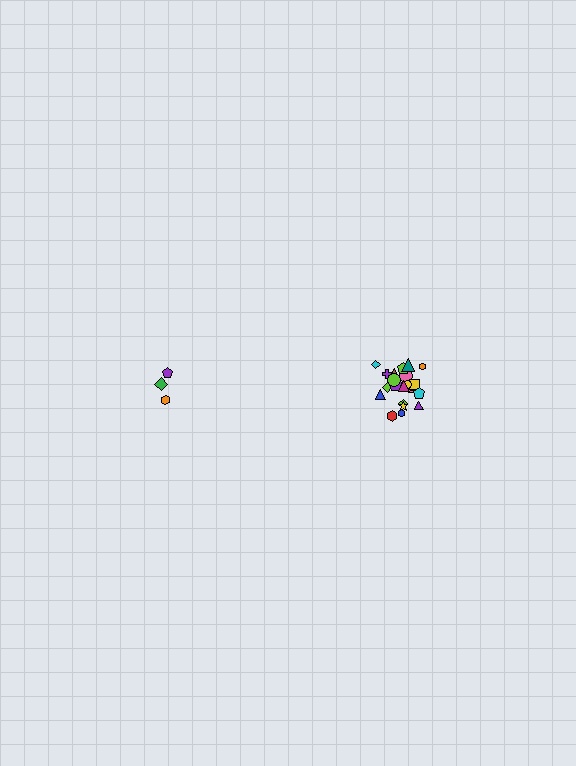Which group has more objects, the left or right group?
The right group.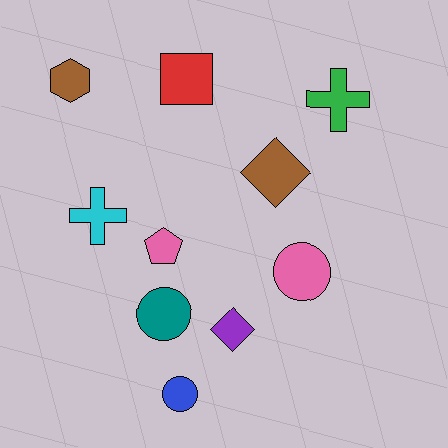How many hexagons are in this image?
There is 1 hexagon.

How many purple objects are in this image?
There is 1 purple object.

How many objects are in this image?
There are 10 objects.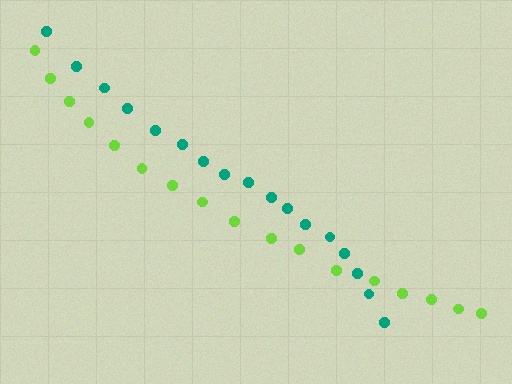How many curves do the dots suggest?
There are 2 distinct paths.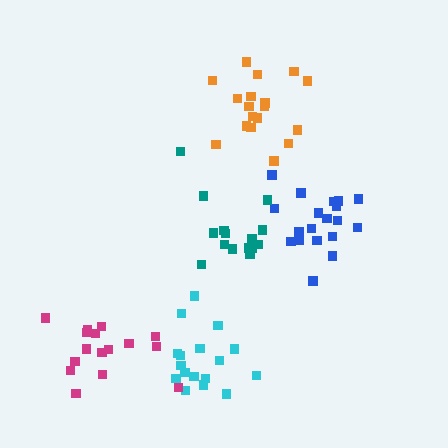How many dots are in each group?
Group 1: 17 dots, Group 2: 19 dots, Group 3: 15 dots, Group 4: 16 dots, Group 5: 18 dots (85 total).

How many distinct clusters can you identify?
There are 5 distinct clusters.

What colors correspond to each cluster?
The clusters are colored: cyan, blue, teal, magenta, orange.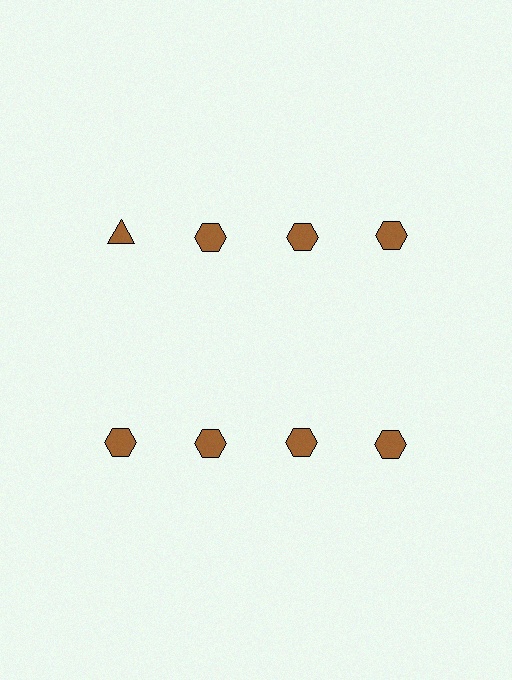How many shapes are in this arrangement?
There are 8 shapes arranged in a grid pattern.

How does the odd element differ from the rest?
It has a different shape: triangle instead of hexagon.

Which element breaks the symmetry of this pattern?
The brown triangle in the top row, leftmost column breaks the symmetry. All other shapes are brown hexagons.